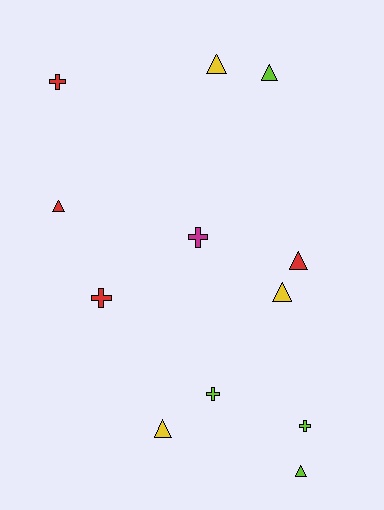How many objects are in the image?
There are 12 objects.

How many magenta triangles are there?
There are no magenta triangles.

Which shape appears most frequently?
Triangle, with 7 objects.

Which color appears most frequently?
Lime, with 4 objects.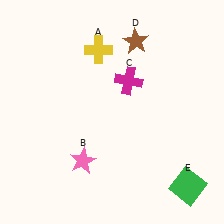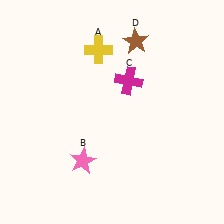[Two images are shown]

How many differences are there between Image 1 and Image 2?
There is 1 difference between the two images.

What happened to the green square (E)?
The green square (E) was removed in Image 2. It was in the bottom-right area of Image 1.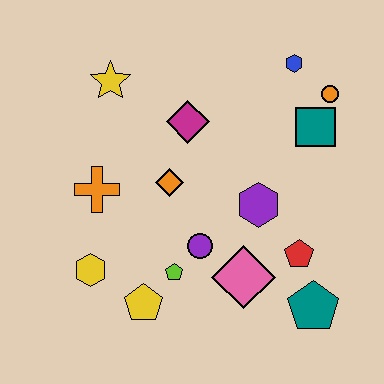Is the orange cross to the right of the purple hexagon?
No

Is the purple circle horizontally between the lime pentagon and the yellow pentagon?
No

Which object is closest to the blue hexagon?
The orange circle is closest to the blue hexagon.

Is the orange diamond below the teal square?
Yes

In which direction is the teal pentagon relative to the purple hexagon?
The teal pentagon is below the purple hexagon.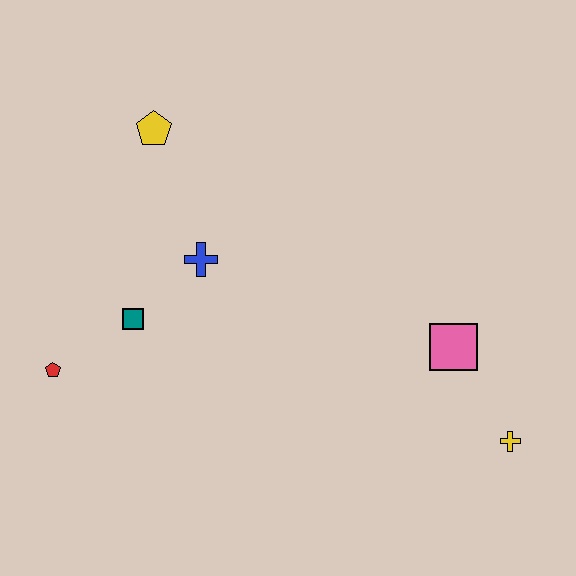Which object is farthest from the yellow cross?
The yellow pentagon is farthest from the yellow cross.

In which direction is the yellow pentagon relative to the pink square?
The yellow pentagon is to the left of the pink square.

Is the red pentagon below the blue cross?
Yes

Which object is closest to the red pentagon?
The teal square is closest to the red pentagon.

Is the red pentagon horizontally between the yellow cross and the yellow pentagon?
No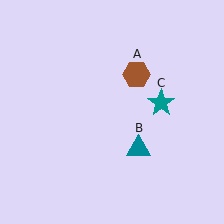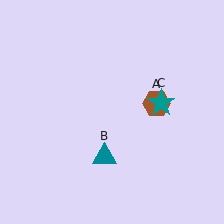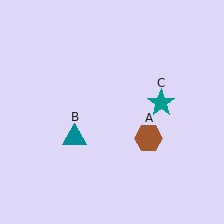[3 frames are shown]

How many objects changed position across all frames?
2 objects changed position: brown hexagon (object A), teal triangle (object B).